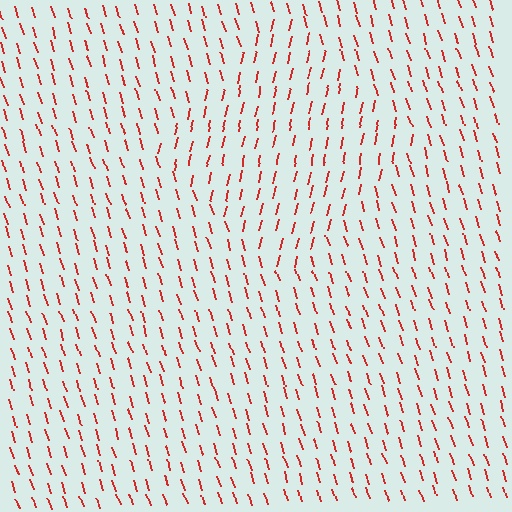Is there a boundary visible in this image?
Yes, there is a texture boundary formed by a change in line orientation.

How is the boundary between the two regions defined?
The boundary is defined purely by a change in line orientation (approximately 31 degrees difference). All lines are the same color and thickness.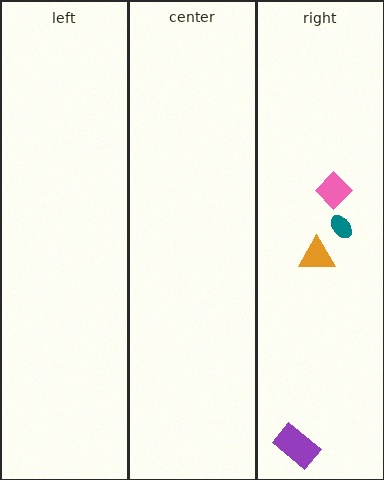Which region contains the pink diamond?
The right region.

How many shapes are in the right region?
4.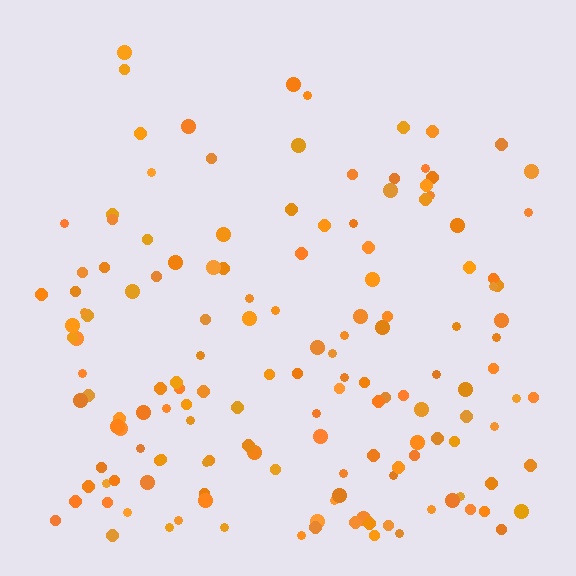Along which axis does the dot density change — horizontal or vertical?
Vertical.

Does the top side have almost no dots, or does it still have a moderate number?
Still a moderate number, just noticeably fewer than the bottom.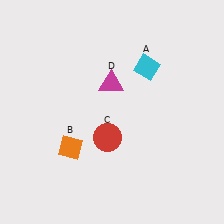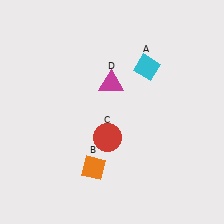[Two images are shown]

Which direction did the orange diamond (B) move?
The orange diamond (B) moved right.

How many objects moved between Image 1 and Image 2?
1 object moved between the two images.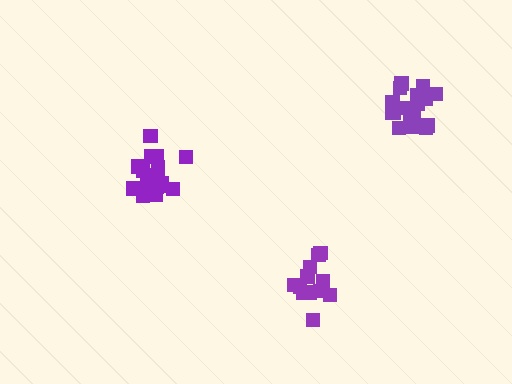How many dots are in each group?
Group 1: 13 dots, Group 2: 17 dots, Group 3: 17 dots (47 total).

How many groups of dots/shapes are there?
There are 3 groups.